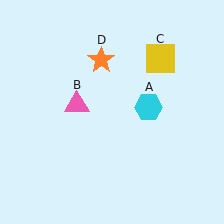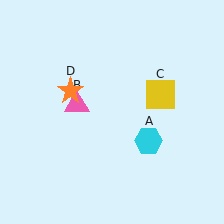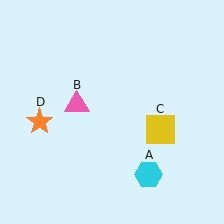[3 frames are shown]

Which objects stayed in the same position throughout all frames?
Pink triangle (object B) remained stationary.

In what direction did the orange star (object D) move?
The orange star (object D) moved down and to the left.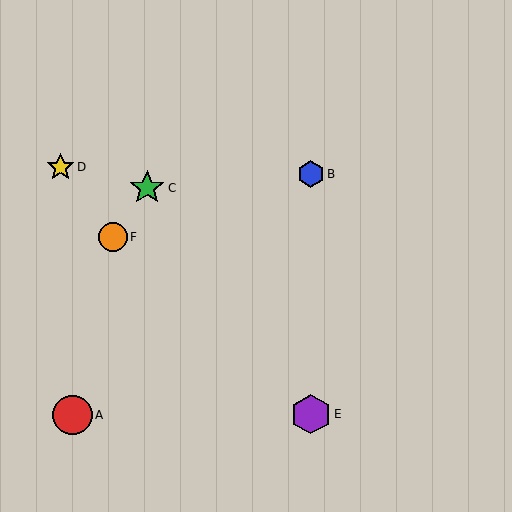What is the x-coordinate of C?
Object C is at x≈147.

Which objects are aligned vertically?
Objects B, E are aligned vertically.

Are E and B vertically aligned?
Yes, both are at x≈311.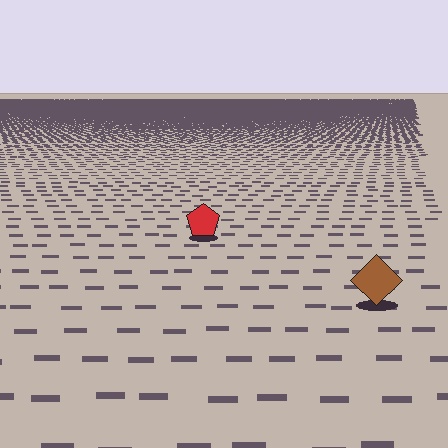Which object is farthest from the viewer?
The red pentagon is farthest from the viewer. It appears smaller and the ground texture around it is denser.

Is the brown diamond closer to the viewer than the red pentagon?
Yes. The brown diamond is closer — you can tell from the texture gradient: the ground texture is coarser near it.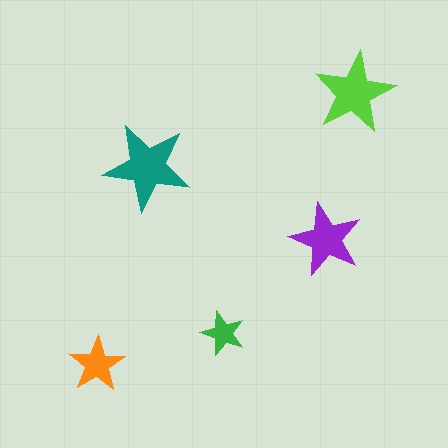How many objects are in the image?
There are 5 objects in the image.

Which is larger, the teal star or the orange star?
The teal one.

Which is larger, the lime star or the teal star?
The teal one.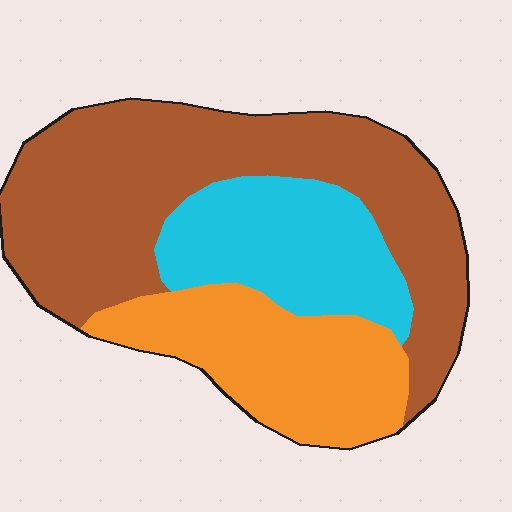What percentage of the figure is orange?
Orange takes up about one quarter (1/4) of the figure.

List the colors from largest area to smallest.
From largest to smallest: brown, orange, cyan.